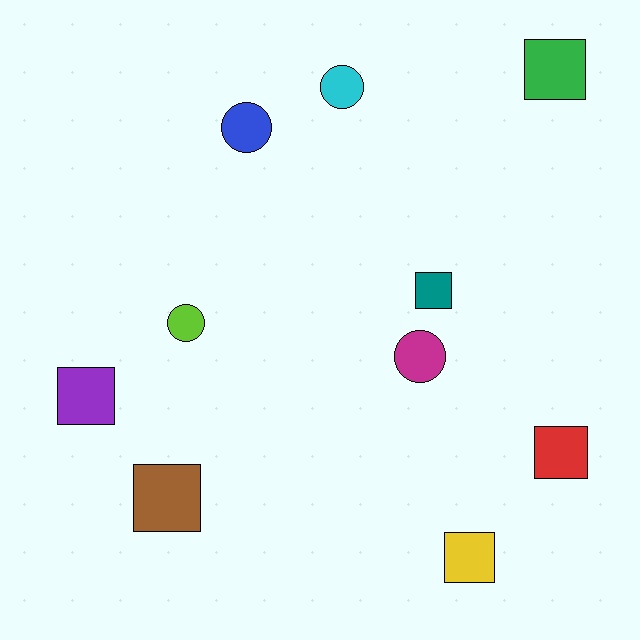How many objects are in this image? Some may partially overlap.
There are 10 objects.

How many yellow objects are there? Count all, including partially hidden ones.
There is 1 yellow object.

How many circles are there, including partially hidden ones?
There are 4 circles.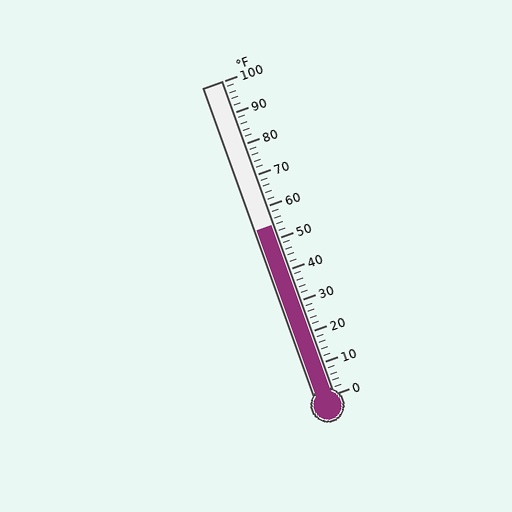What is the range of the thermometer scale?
The thermometer scale ranges from 0°F to 100°F.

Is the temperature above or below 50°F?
The temperature is above 50°F.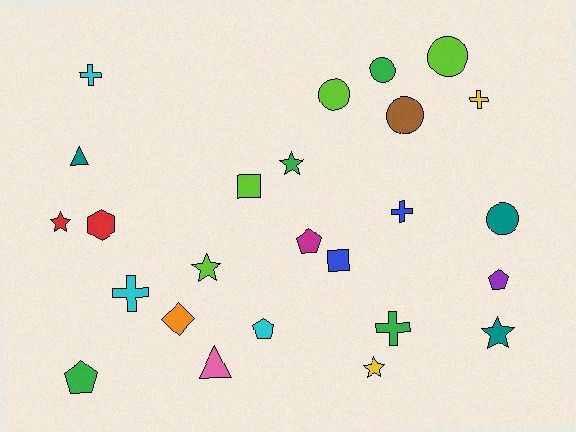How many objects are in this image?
There are 25 objects.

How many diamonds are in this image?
There is 1 diamond.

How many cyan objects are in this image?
There are 3 cyan objects.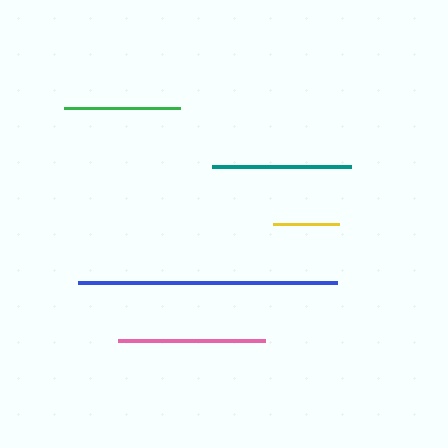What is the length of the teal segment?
The teal segment is approximately 139 pixels long.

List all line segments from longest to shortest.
From longest to shortest: blue, pink, teal, green, yellow.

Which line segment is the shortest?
The yellow line is the shortest at approximately 67 pixels.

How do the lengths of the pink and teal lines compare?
The pink and teal lines are approximately the same length.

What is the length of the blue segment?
The blue segment is approximately 258 pixels long.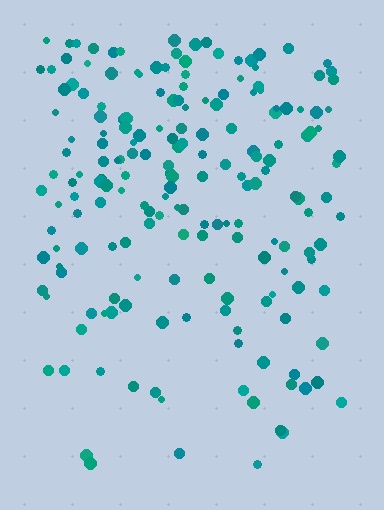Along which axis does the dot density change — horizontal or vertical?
Vertical.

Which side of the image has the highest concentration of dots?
The top.